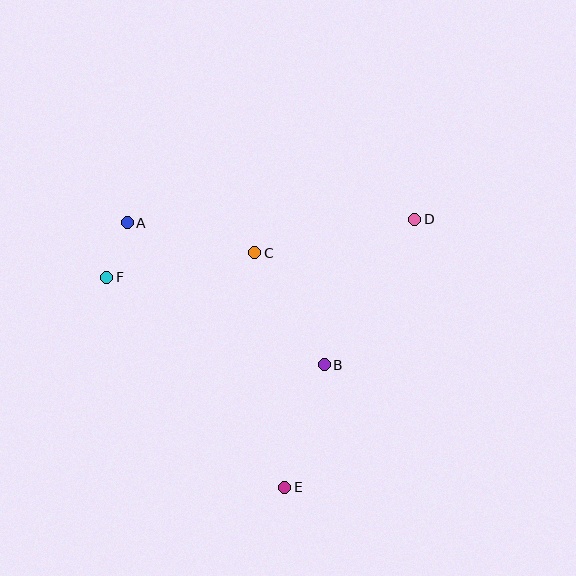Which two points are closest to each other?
Points A and F are closest to each other.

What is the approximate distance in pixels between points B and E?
The distance between B and E is approximately 129 pixels.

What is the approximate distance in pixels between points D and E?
The distance between D and E is approximately 298 pixels.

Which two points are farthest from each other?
Points D and F are farthest from each other.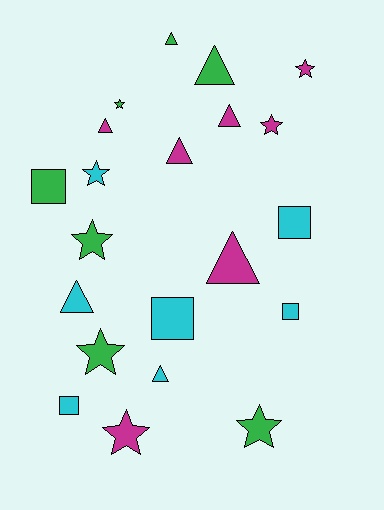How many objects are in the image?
There are 21 objects.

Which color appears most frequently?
Cyan, with 7 objects.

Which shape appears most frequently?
Star, with 8 objects.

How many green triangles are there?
There are 2 green triangles.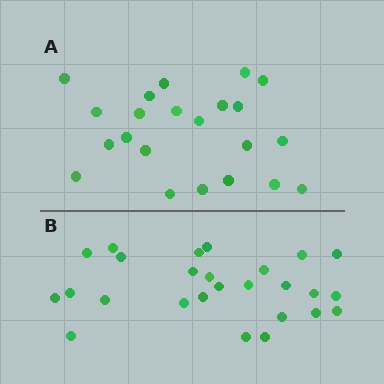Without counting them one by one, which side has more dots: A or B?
Region B (the bottom region) has more dots.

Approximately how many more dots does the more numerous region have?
Region B has about 4 more dots than region A.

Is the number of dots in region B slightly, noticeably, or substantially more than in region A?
Region B has only slightly more — the two regions are fairly close. The ratio is roughly 1.2 to 1.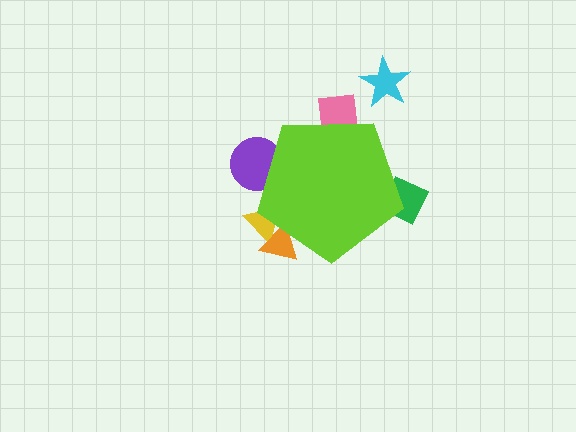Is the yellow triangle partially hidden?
Yes, the yellow triangle is partially hidden behind the lime pentagon.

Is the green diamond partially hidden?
Yes, the green diamond is partially hidden behind the lime pentagon.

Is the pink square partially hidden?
Yes, the pink square is partially hidden behind the lime pentagon.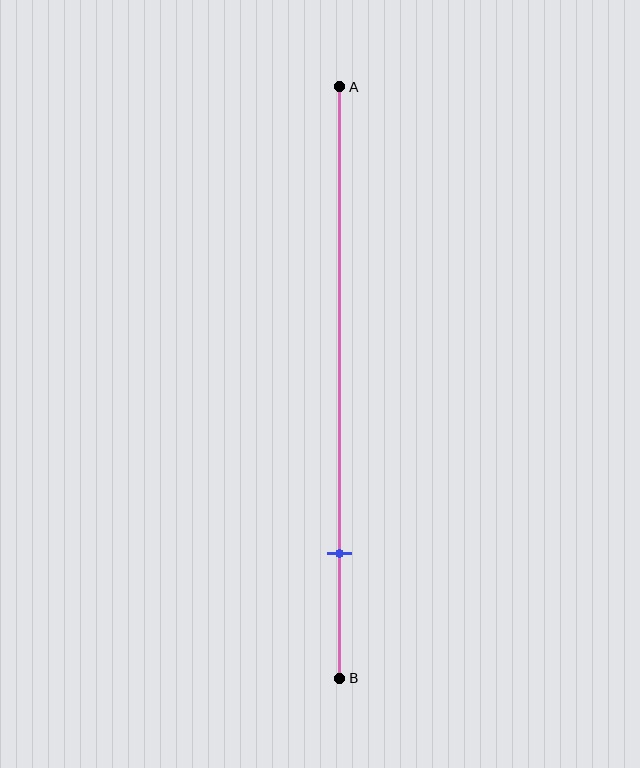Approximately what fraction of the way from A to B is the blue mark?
The blue mark is approximately 80% of the way from A to B.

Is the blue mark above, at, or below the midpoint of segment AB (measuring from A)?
The blue mark is below the midpoint of segment AB.